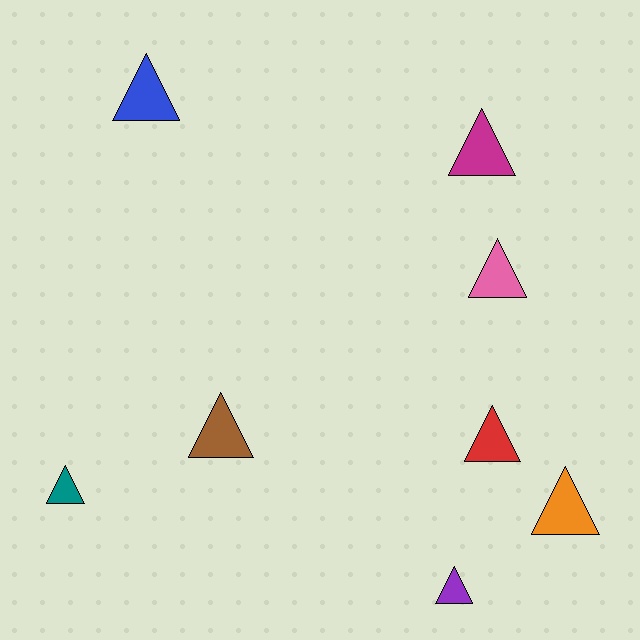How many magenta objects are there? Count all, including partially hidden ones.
There is 1 magenta object.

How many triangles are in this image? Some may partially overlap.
There are 8 triangles.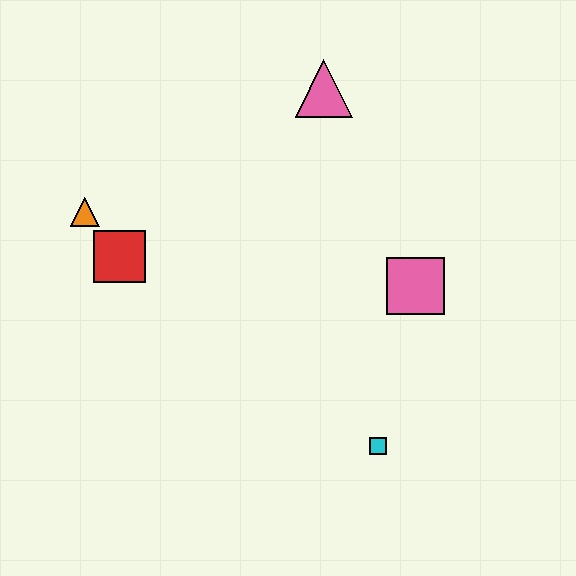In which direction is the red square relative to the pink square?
The red square is to the left of the pink square.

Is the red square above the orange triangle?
No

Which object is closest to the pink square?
The cyan square is closest to the pink square.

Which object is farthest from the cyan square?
The orange triangle is farthest from the cyan square.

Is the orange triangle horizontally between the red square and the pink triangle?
No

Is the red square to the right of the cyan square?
No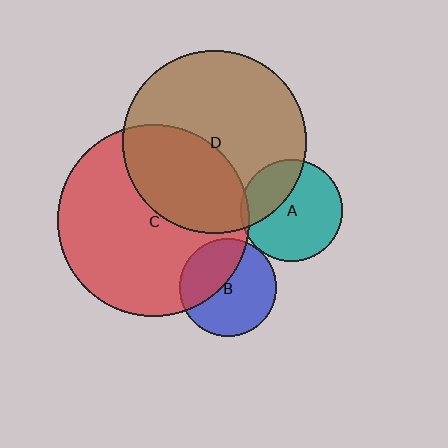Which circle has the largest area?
Circle C (red).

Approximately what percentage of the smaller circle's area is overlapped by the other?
Approximately 40%.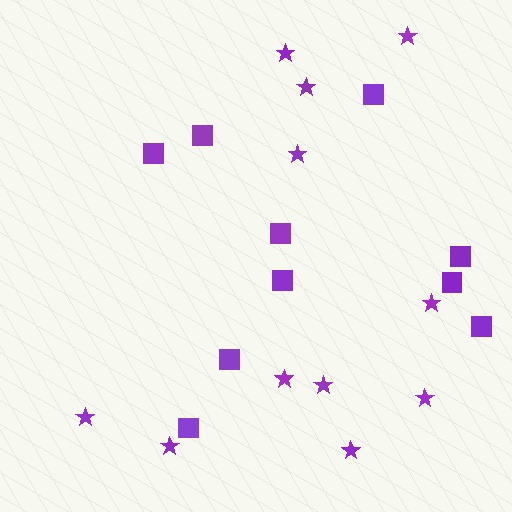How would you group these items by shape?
There are 2 groups: one group of squares (10) and one group of stars (11).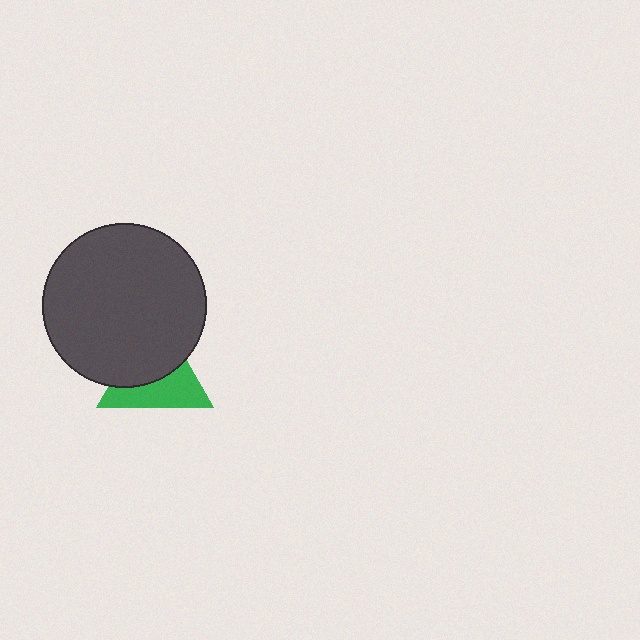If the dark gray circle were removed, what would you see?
You would see the complete green triangle.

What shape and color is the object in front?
The object in front is a dark gray circle.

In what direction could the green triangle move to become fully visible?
The green triangle could move down. That would shift it out from behind the dark gray circle entirely.